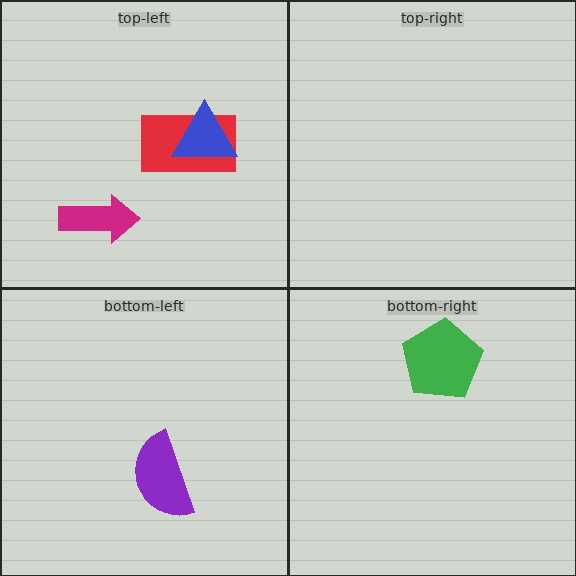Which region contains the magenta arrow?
The top-left region.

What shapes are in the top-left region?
The red rectangle, the blue triangle, the magenta arrow.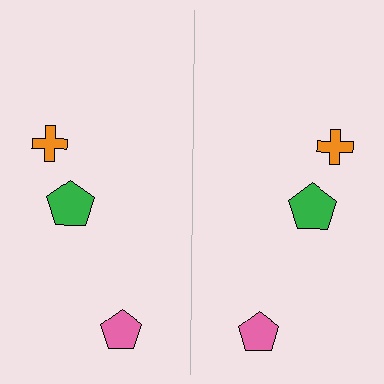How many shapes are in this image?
There are 6 shapes in this image.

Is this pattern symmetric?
Yes, this pattern has bilateral (reflection) symmetry.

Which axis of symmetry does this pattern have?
The pattern has a vertical axis of symmetry running through the center of the image.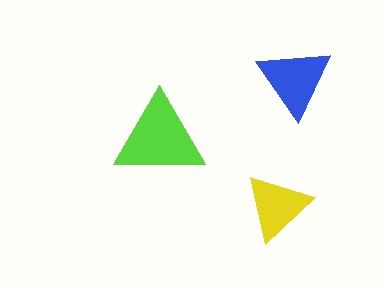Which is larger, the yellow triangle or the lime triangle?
The lime one.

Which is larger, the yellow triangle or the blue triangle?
The blue one.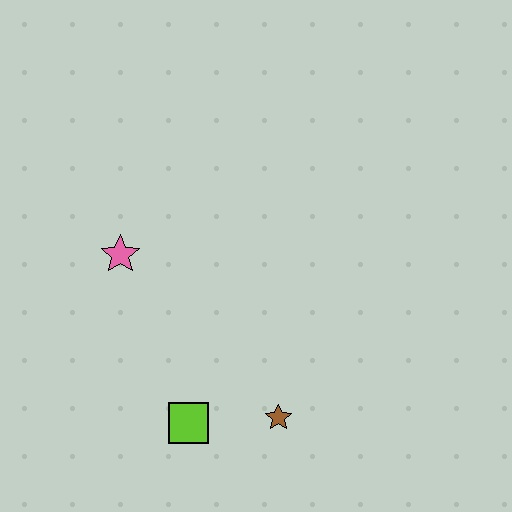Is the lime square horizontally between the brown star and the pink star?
Yes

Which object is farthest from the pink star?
The brown star is farthest from the pink star.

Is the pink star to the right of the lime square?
No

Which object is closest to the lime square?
The brown star is closest to the lime square.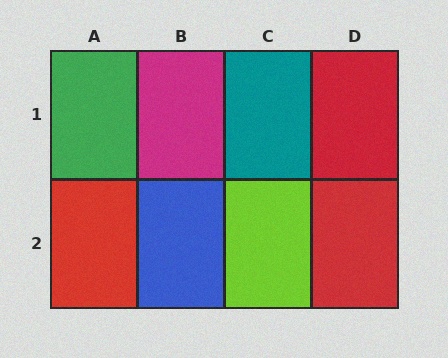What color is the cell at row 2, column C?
Lime.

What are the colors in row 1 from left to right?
Green, magenta, teal, red.